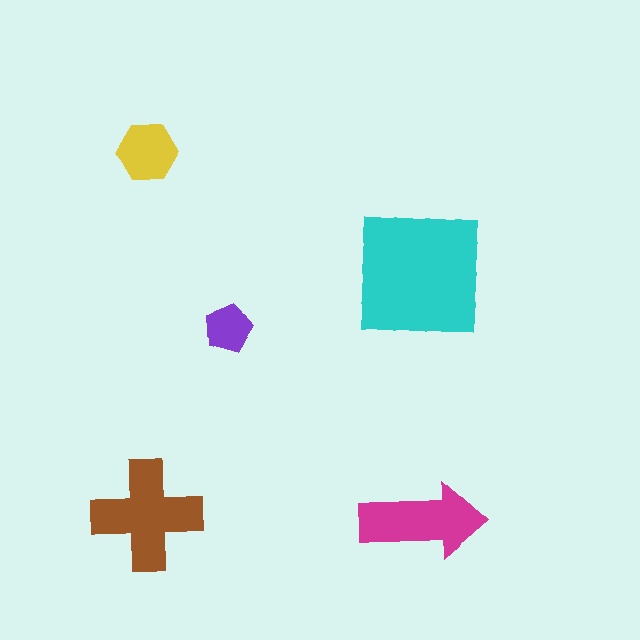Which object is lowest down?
The magenta arrow is bottommost.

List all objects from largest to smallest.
The cyan square, the brown cross, the magenta arrow, the yellow hexagon, the purple pentagon.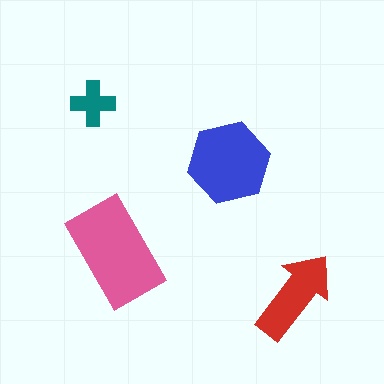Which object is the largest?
The pink rectangle.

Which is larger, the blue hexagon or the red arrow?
The blue hexagon.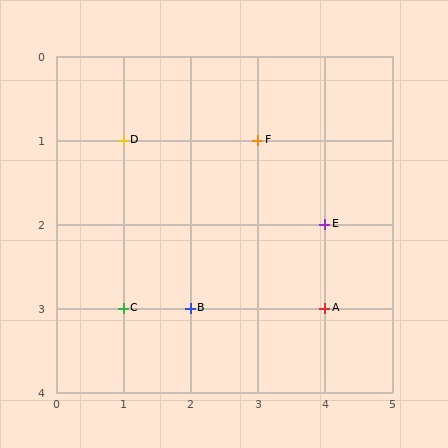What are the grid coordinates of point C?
Point C is at grid coordinates (1, 3).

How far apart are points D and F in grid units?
Points D and F are 2 columns apart.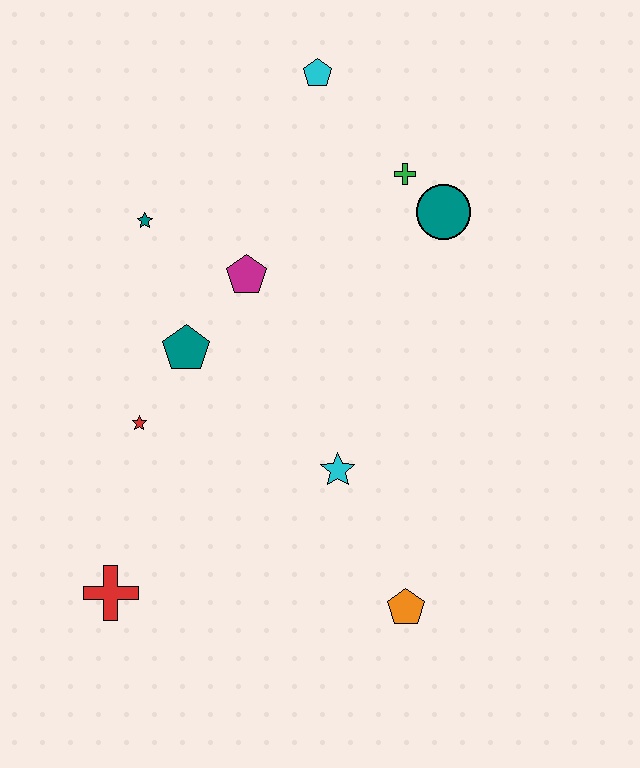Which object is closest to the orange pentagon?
The cyan star is closest to the orange pentagon.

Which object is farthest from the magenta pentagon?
The orange pentagon is farthest from the magenta pentagon.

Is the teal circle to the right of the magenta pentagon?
Yes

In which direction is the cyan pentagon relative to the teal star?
The cyan pentagon is to the right of the teal star.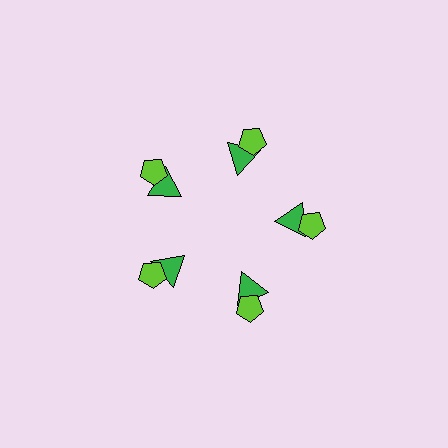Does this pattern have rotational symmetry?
Yes, this pattern has 5-fold rotational symmetry. It looks the same after rotating 72 degrees around the center.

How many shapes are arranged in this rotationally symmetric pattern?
There are 10 shapes, arranged in 5 groups of 2.